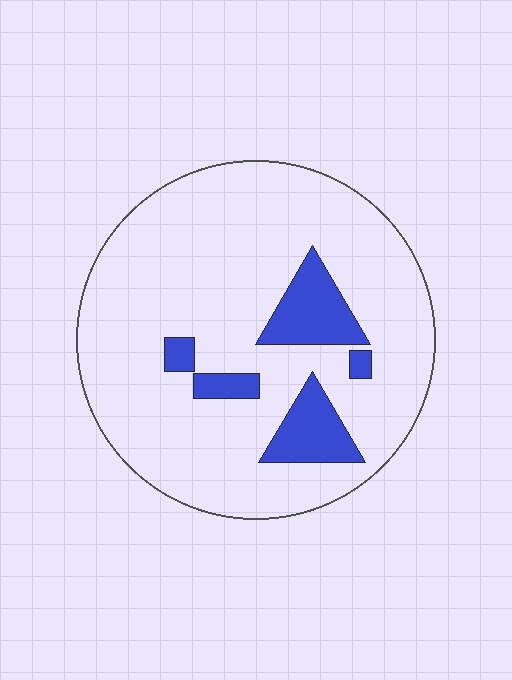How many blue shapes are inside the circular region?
5.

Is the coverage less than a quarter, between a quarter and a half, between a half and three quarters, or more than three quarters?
Less than a quarter.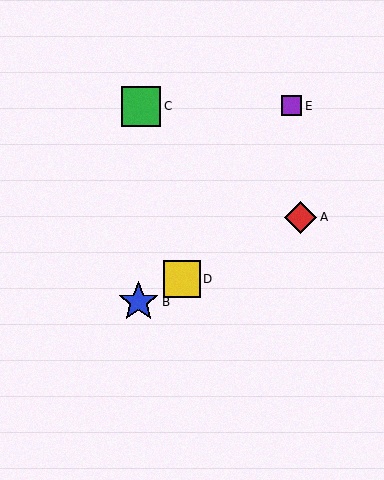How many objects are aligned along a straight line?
3 objects (A, B, D) are aligned along a straight line.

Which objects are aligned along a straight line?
Objects A, B, D are aligned along a straight line.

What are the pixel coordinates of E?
Object E is at (292, 106).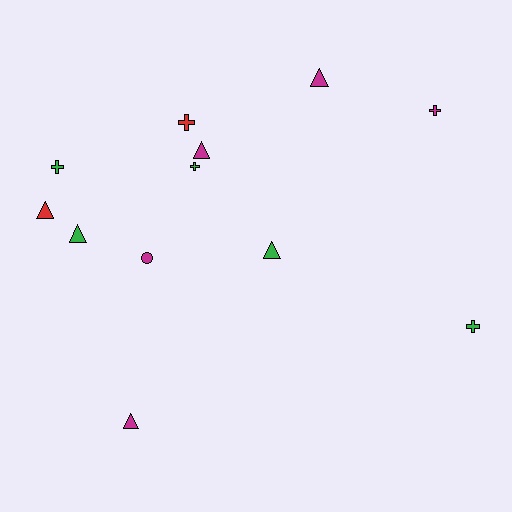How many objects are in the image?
There are 12 objects.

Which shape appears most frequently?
Triangle, with 6 objects.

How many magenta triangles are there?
There are 3 magenta triangles.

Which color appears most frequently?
Green, with 5 objects.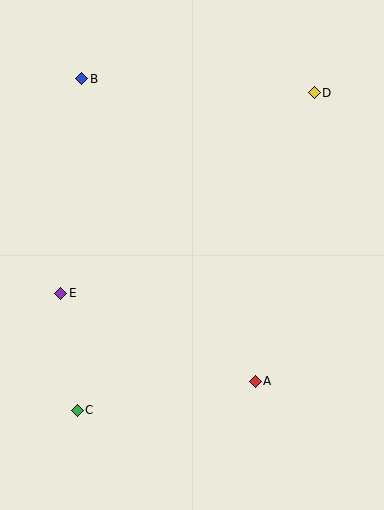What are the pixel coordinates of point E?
Point E is at (61, 293).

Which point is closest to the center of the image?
Point E at (61, 293) is closest to the center.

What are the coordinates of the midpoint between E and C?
The midpoint between E and C is at (69, 352).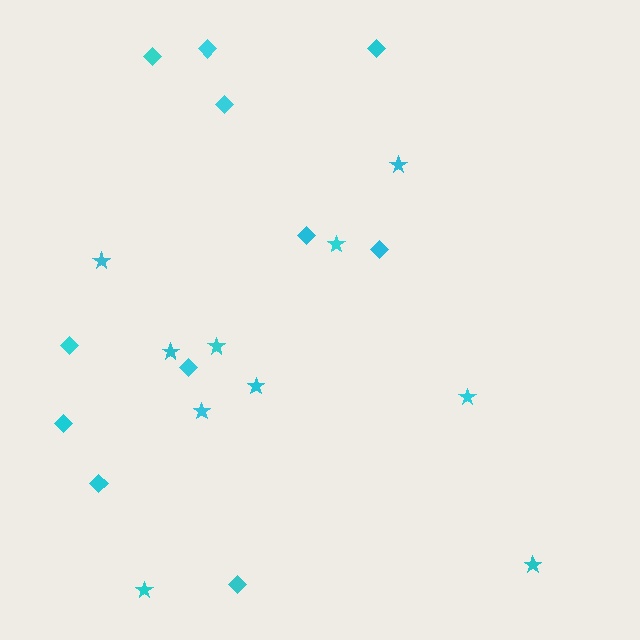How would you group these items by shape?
There are 2 groups: one group of diamonds (11) and one group of stars (10).